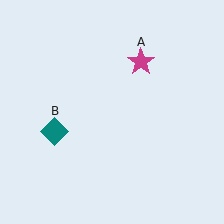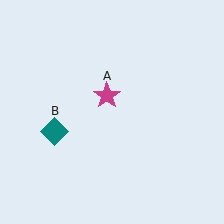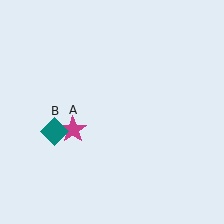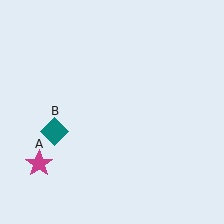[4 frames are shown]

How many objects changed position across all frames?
1 object changed position: magenta star (object A).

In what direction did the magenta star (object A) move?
The magenta star (object A) moved down and to the left.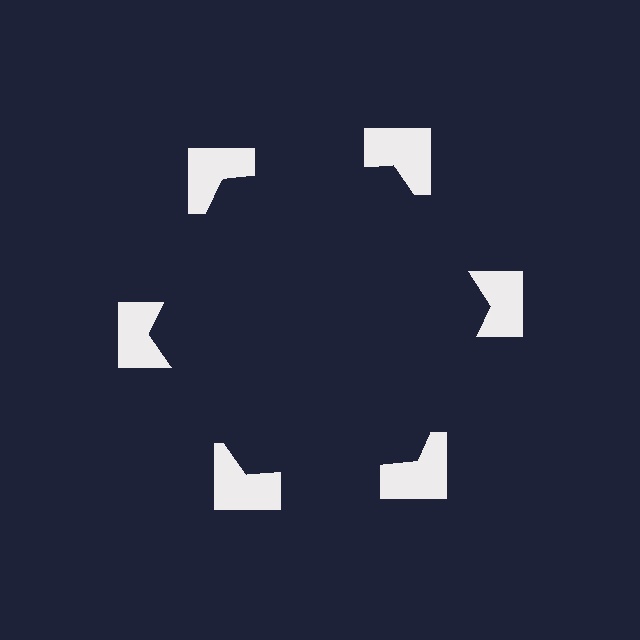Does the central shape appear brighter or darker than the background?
It typically appears slightly darker than the background, even though no actual brightness change is drawn.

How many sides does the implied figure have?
6 sides.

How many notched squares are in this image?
There are 6 — one at each vertex of the illusory hexagon.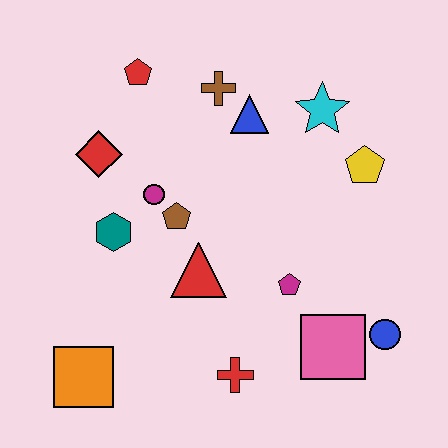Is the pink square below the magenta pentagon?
Yes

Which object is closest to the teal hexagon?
The magenta circle is closest to the teal hexagon.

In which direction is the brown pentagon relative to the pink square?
The brown pentagon is to the left of the pink square.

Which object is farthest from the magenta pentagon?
The red pentagon is farthest from the magenta pentagon.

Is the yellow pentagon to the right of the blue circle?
No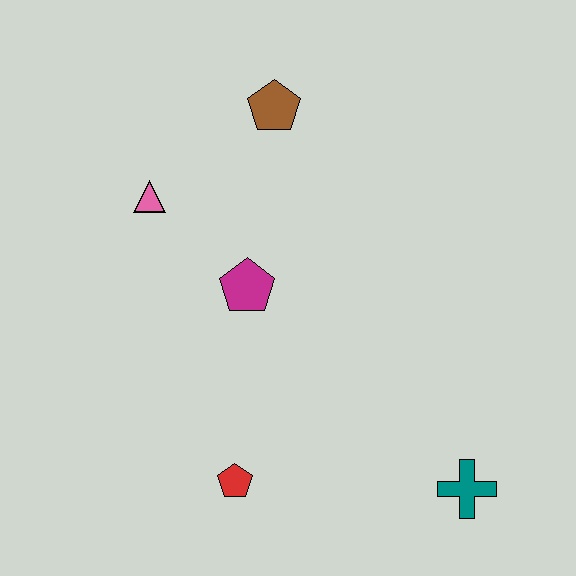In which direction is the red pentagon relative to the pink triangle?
The red pentagon is below the pink triangle.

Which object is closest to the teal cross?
The red pentagon is closest to the teal cross.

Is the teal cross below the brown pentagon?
Yes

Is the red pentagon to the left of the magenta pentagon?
Yes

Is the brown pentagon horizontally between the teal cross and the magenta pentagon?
Yes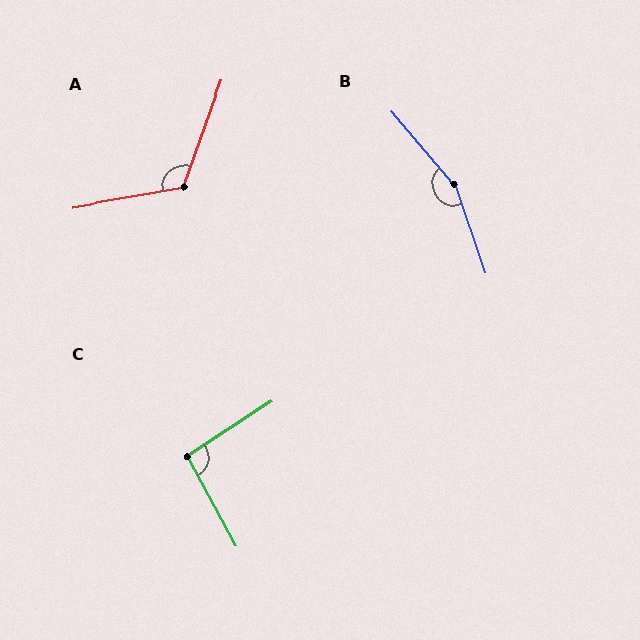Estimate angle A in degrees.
Approximately 120 degrees.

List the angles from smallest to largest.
C (95°), A (120°), B (158°).